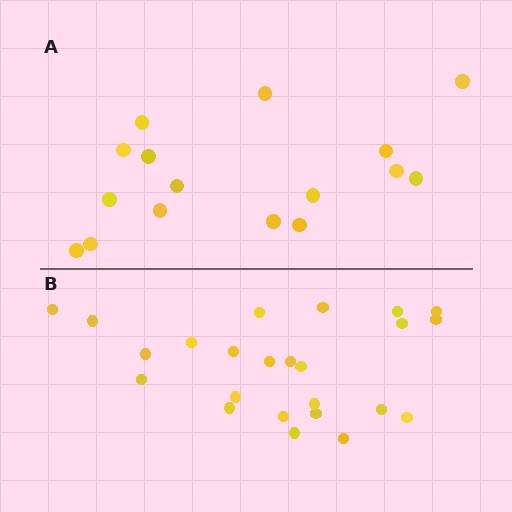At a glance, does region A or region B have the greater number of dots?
Region B (the bottom region) has more dots.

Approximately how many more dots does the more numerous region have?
Region B has roughly 8 or so more dots than region A.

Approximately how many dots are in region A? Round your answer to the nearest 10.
About 20 dots. (The exact count is 16, which rounds to 20.)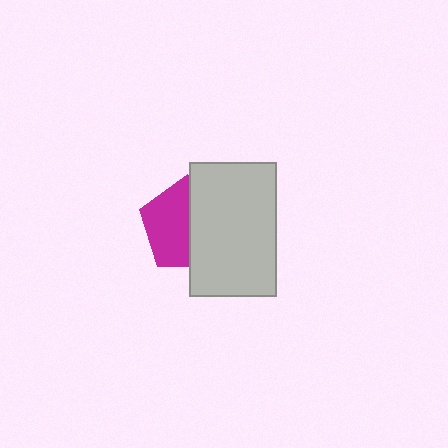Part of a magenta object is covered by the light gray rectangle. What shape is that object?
It is a pentagon.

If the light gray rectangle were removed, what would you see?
You would see the complete magenta pentagon.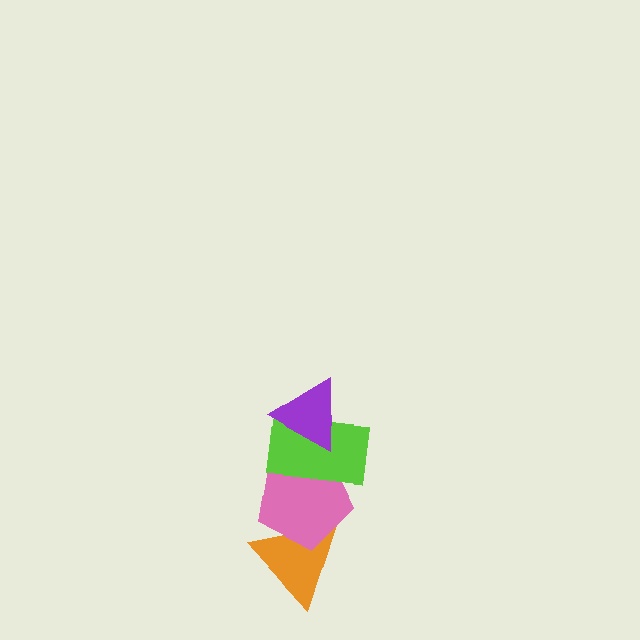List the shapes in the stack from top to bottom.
From top to bottom: the purple triangle, the lime rectangle, the pink pentagon, the orange triangle.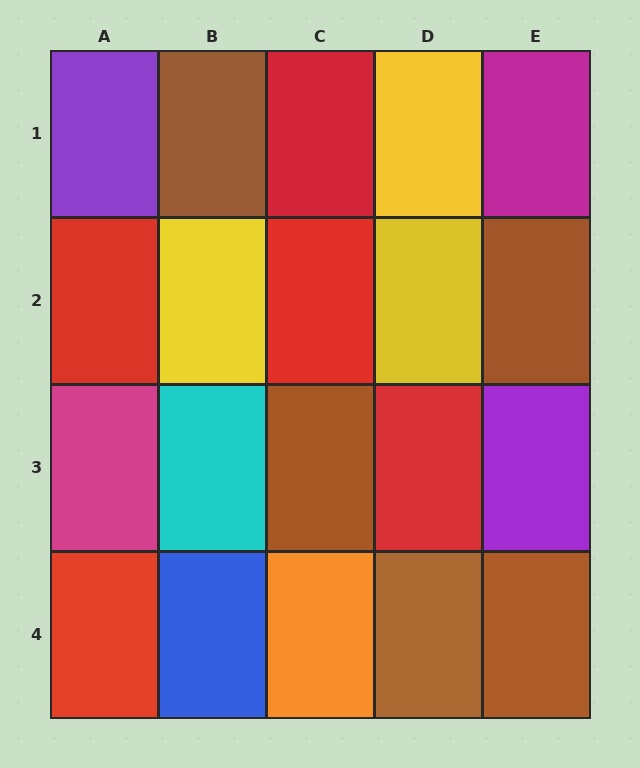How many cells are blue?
1 cell is blue.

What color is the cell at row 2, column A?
Red.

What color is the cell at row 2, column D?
Yellow.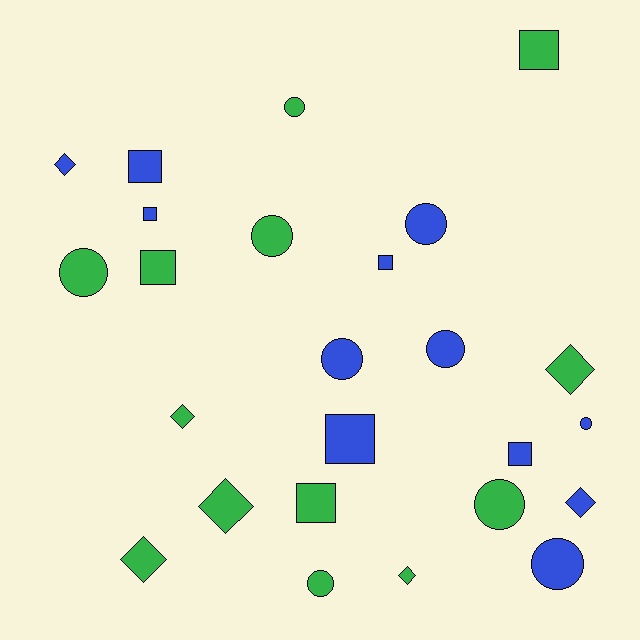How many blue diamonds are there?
There are 2 blue diamonds.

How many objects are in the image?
There are 25 objects.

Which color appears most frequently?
Green, with 13 objects.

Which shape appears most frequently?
Circle, with 10 objects.